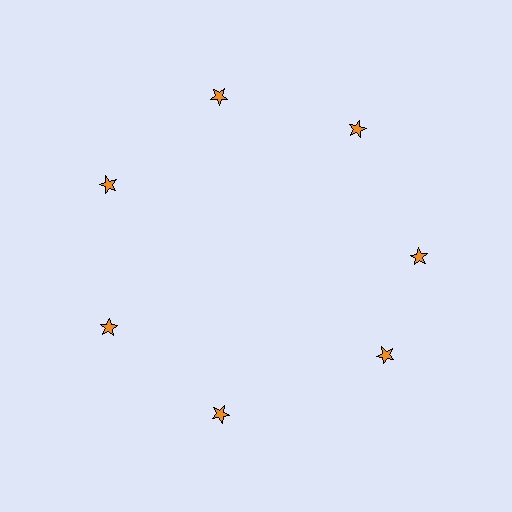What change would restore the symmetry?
The symmetry would be restored by rotating it back into even spacing with its neighbors so that all 7 stars sit at equal angles and equal distance from the center.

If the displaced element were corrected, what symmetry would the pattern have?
It would have 7-fold rotational symmetry — the pattern would map onto itself every 51 degrees.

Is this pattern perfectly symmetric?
No. The 7 orange stars are arranged in a ring, but one element near the 5 o'clock position is rotated out of alignment along the ring, breaking the 7-fold rotational symmetry.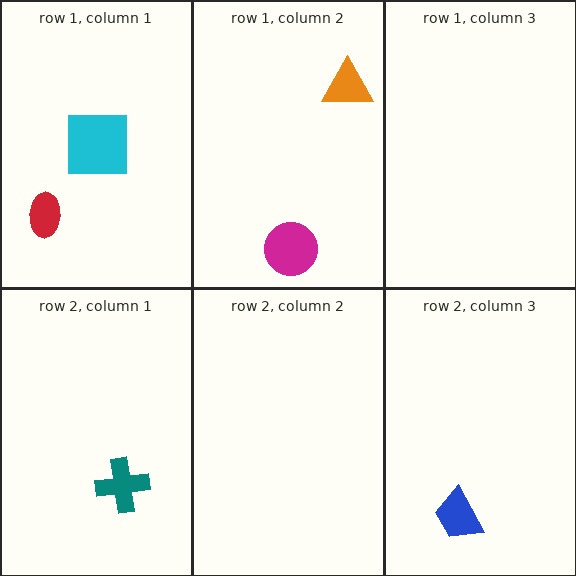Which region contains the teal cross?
The row 2, column 1 region.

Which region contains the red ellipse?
The row 1, column 1 region.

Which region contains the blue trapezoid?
The row 2, column 3 region.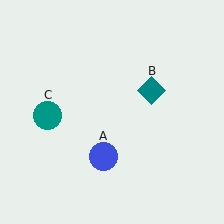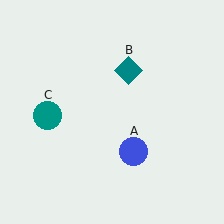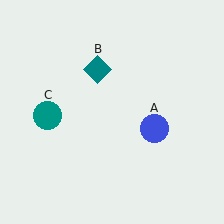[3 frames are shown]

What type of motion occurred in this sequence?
The blue circle (object A), teal diamond (object B) rotated counterclockwise around the center of the scene.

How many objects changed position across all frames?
2 objects changed position: blue circle (object A), teal diamond (object B).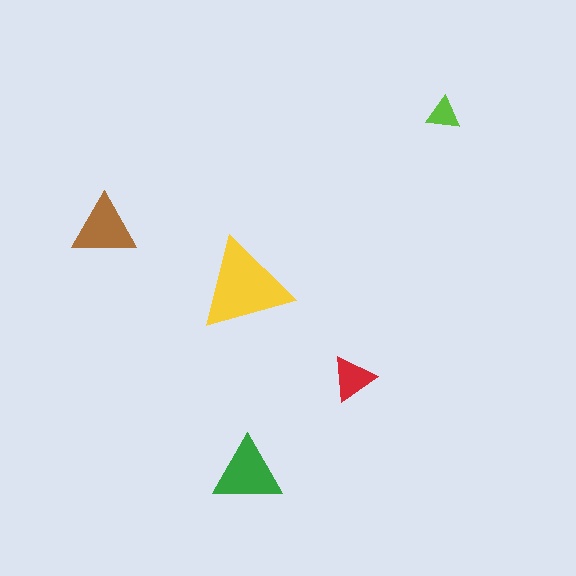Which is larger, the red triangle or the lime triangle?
The red one.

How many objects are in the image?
There are 5 objects in the image.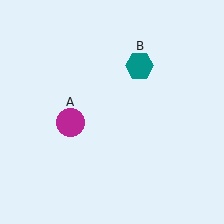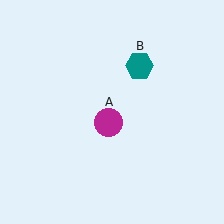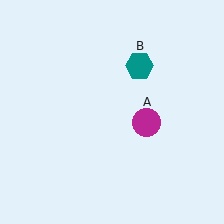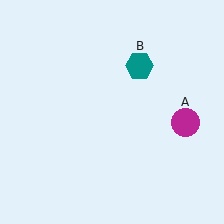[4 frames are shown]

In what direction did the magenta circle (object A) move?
The magenta circle (object A) moved right.